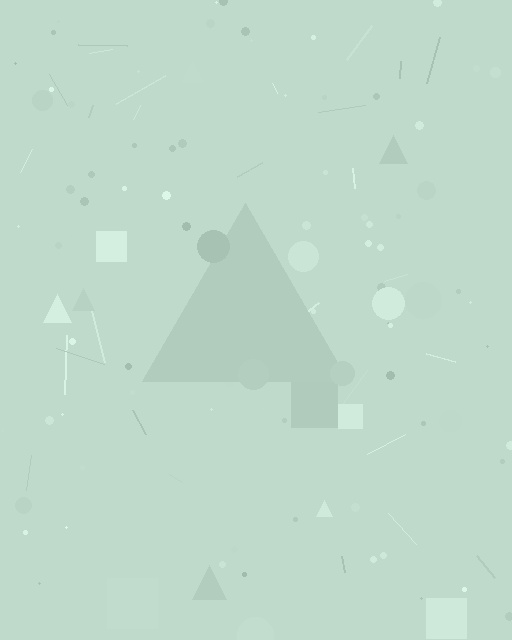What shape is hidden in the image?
A triangle is hidden in the image.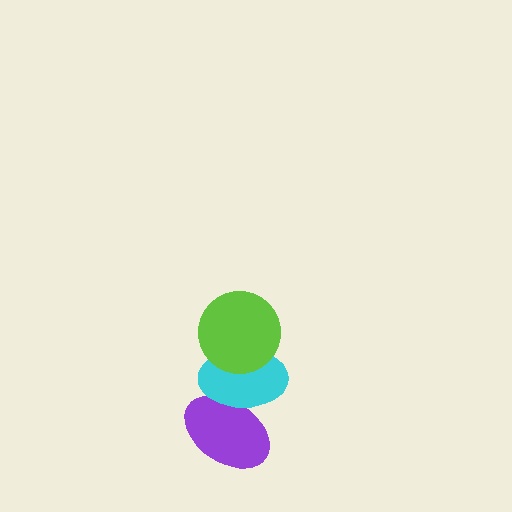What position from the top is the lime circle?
The lime circle is 1st from the top.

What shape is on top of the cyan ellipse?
The lime circle is on top of the cyan ellipse.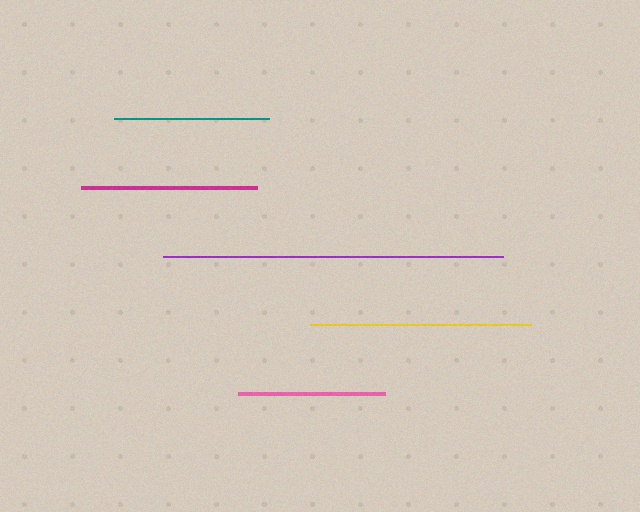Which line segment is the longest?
The purple line is the longest at approximately 340 pixels.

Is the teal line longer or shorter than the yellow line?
The yellow line is longer than the teal line.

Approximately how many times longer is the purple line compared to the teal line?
The purple line is approximately 2.2 times the length of the teal line.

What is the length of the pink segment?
The pink segment is approximately 147 pixels long.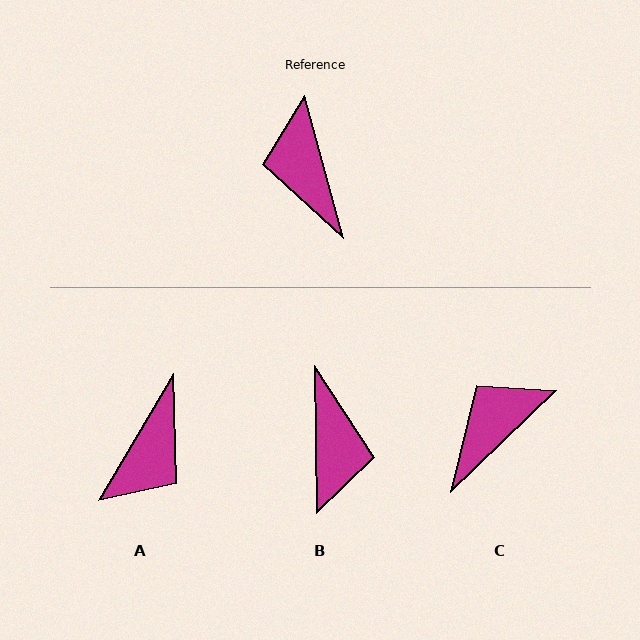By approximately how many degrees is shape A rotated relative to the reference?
Approximately 134 degrees counter-clockwise.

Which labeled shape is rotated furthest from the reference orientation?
B, about 165 degrees away.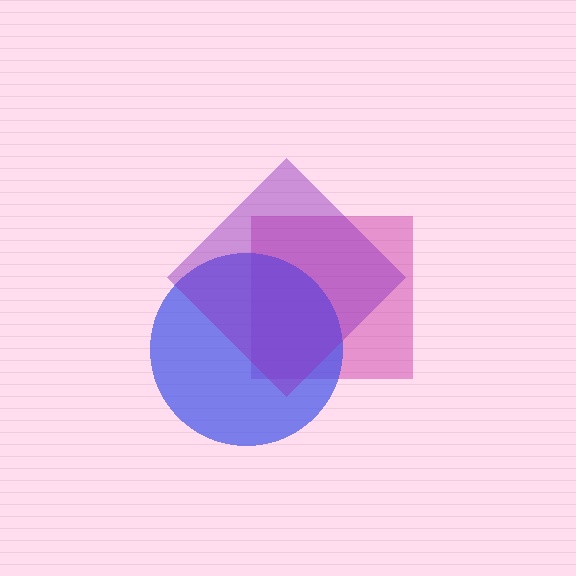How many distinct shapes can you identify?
There are 3 distinct shapes: a magenta square, a blue circle, a purple diamond.